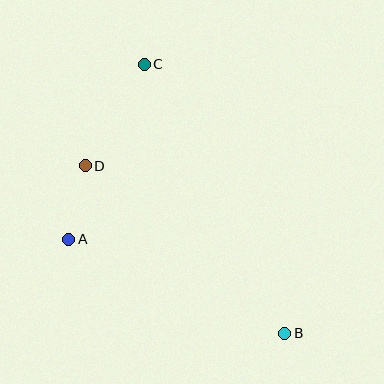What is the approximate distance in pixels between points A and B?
The distance between A and B is approximately 236 pixels.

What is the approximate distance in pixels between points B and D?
The distance between B and D is approximately 261 pixels.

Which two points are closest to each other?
Points A and D are closest to each other.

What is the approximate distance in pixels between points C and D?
The distance between C and D is approximately 117 pixels.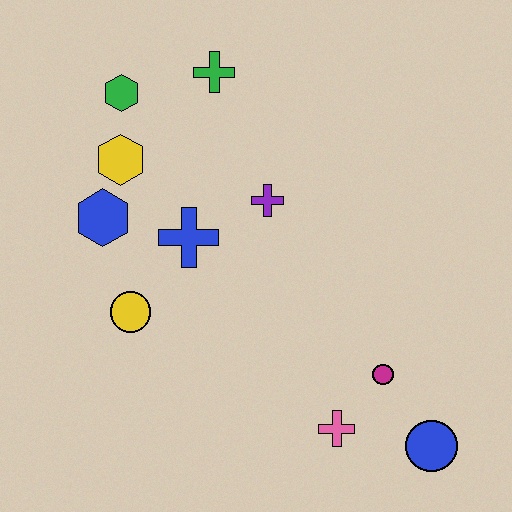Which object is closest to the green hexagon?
The yellow hexagon is closest to the green hexagon.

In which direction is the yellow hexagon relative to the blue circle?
The yellow hexagon is to the left of the blue circle.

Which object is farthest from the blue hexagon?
The blue circle is farthest from the blue hexagon.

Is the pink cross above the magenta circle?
No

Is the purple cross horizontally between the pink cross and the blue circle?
No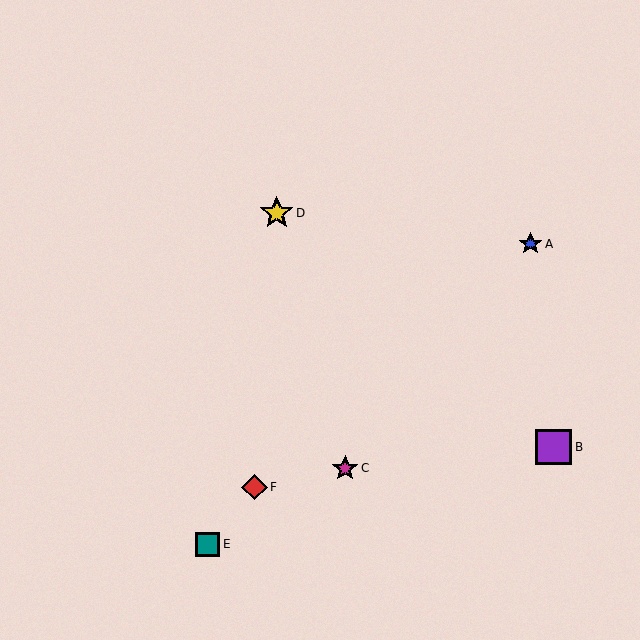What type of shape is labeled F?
Shape F is a red diamond.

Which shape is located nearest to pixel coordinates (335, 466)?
The magenta star (labeled C) at (345, 468) is nearest to that location.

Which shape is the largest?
The purple square (labeled B) is the largest.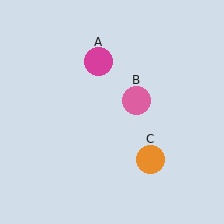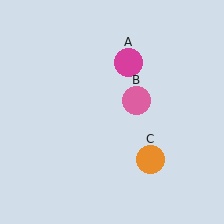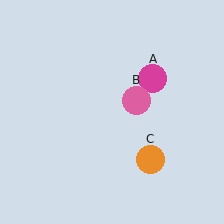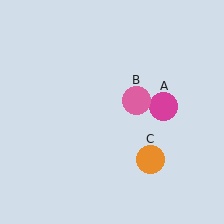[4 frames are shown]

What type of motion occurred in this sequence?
The magenta circle (object A) rotated clockwise around the center of the scene.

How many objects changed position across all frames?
1 object changed position: magenta circle (object A).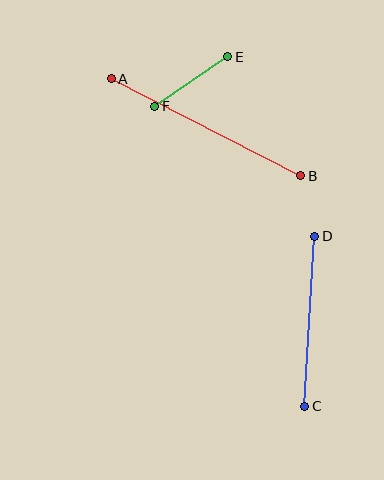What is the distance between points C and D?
The distance is approximately 170 pixels.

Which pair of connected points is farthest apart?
Points A and B are farthest apart.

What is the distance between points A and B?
The distance is approximately 213 pixels.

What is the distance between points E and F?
The distance is approximately 88 pixels.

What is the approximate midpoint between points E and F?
The midpoint is at approximately (191, 81) pixels.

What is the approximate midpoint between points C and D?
The midpoint is at approximately (310, 321) pixels.